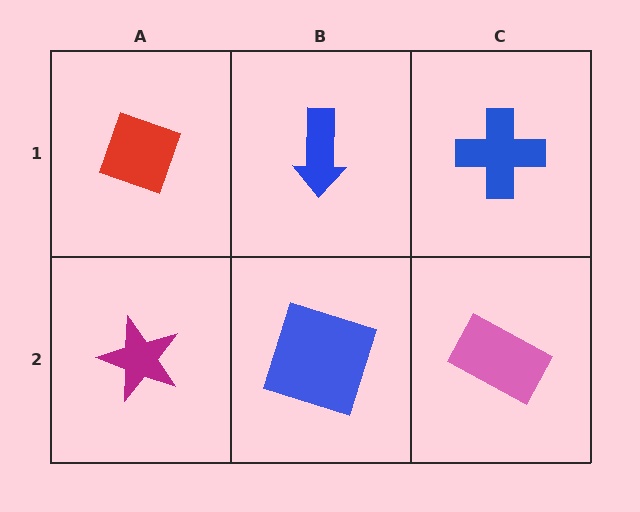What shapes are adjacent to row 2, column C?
A blue cross (row 1, column C), a blue square (row 2, column B).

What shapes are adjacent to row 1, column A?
A magenta star (row 2, column A), a blue arrow (row 1, column B).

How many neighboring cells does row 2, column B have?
3.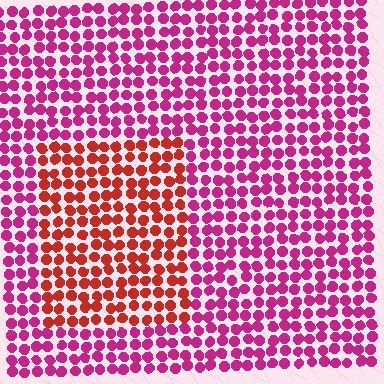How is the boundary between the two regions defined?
The boundary is defined purely by a slight shift in hue (about 41 degrees). Spacing, size, and orientation are identical on both sides.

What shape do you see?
I see a rectangle.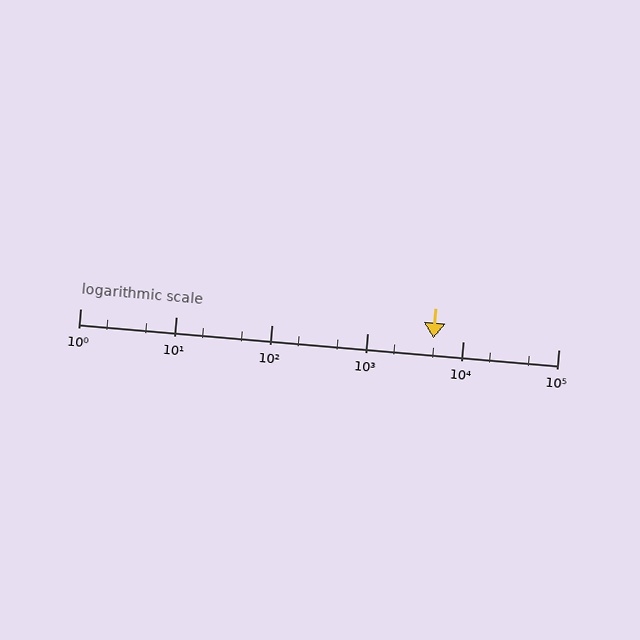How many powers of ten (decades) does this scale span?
The scale spans 5 decades, from 1 to 100000.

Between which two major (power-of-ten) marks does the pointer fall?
The pointer is between 1000 and 10000.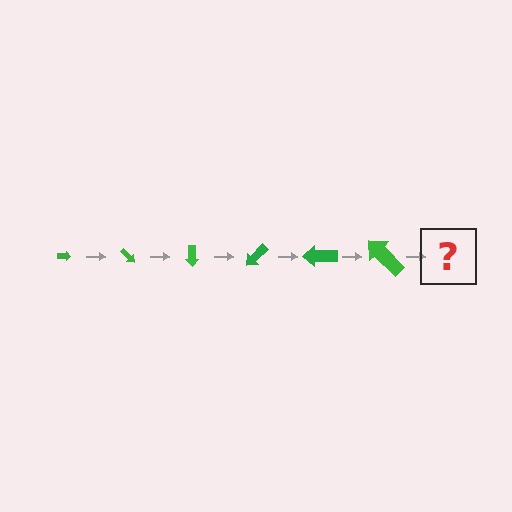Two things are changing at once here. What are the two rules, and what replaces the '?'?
The two rules are that the arrow grows larger each step and it rotates 45 degrees each step. The '?' should be an arrow, larger than the previous one and rotated 270 degrees from the start.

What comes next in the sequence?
The next element should be an arrow, larger than the previous one and rotated 270 degrees from the start.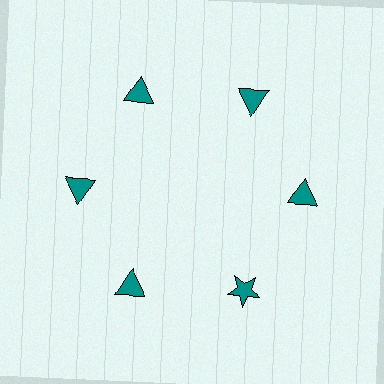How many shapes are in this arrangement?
There are 6 shapes arranged in a ring pattern.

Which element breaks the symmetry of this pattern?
The teal star at roughly the 5 o'clock position breaks the symmetry. All other shapes are teal triangles.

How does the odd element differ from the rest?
It has a different shape: star instead of triangle.